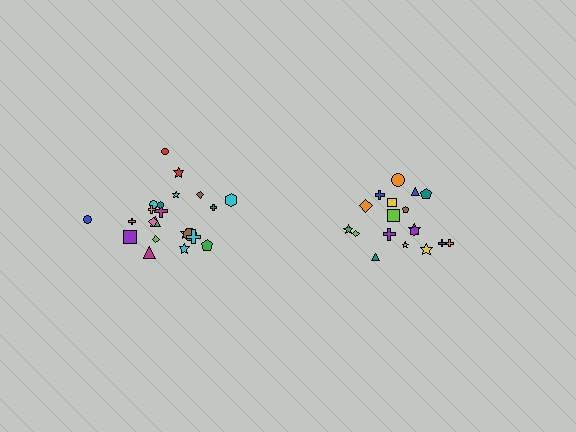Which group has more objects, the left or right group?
The left group.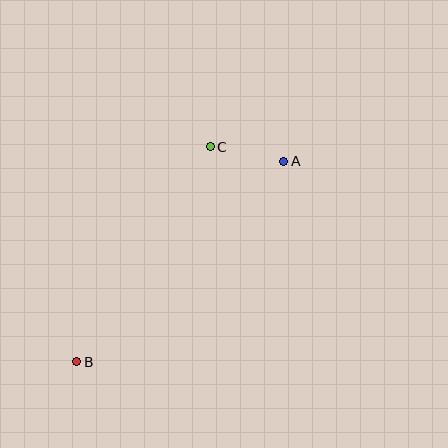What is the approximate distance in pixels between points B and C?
The distance between B and C is approximately 253 pixels.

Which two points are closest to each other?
Points A and C are closest to each other.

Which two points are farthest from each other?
Points A and B are farthest from each other.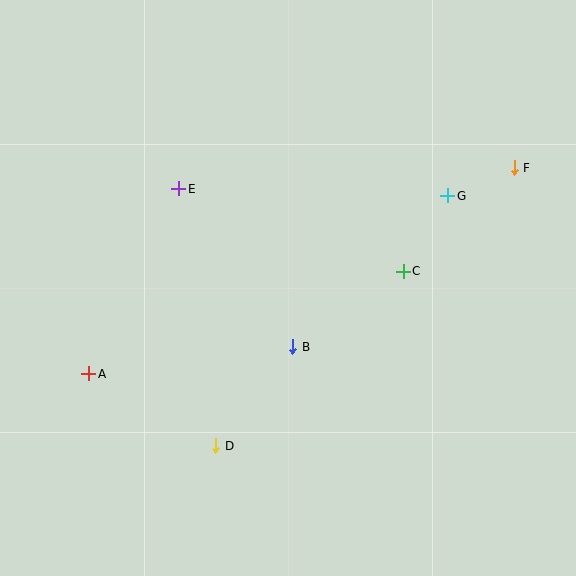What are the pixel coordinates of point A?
Point A is at (89, 374).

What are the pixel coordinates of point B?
Point B is at (293, 347).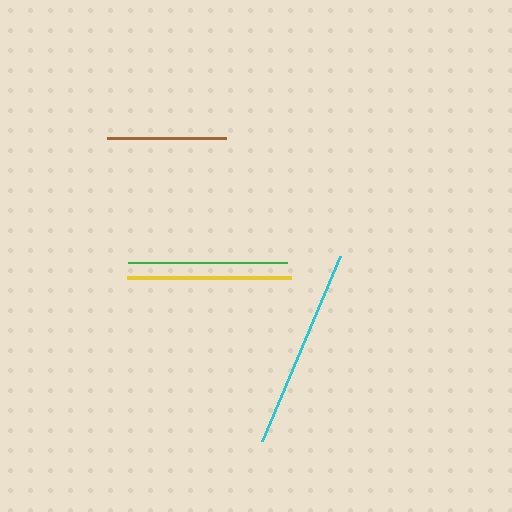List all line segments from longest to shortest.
From longest to shortest: cyan, yellow, green, brown.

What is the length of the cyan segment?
The cyan segment is approximately 201 pixels long.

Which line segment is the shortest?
The brown line is the shortest at approximately 119 pixels.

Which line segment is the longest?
The cyan line is the longest at approximately 201 pixels.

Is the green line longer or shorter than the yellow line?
The yellow line is longer than the green line.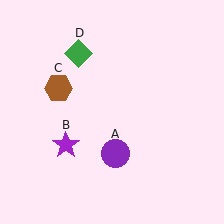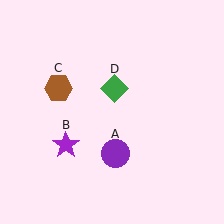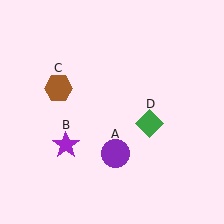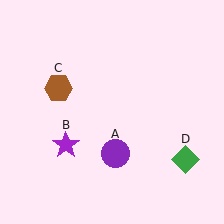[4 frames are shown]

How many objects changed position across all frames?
1 object changed position: green diamond (object D).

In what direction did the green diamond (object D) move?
The green diamond (object D) moved down and to the right.